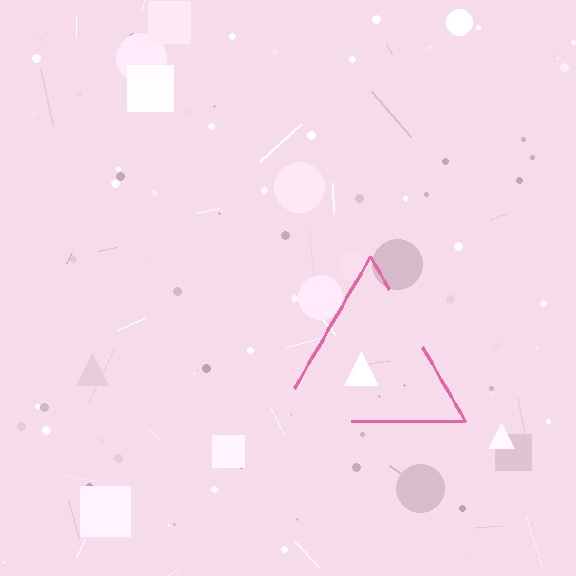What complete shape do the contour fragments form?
The contour fragments form a triangle.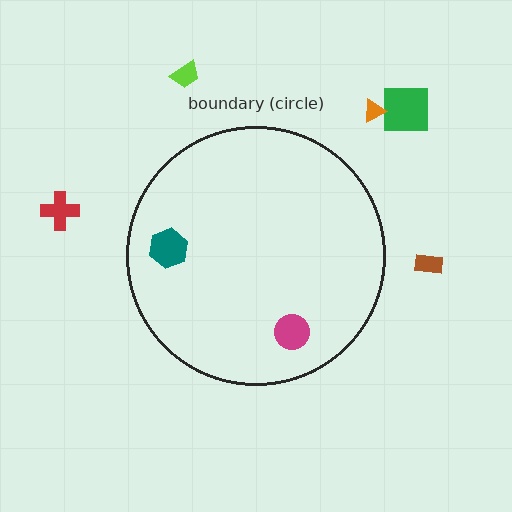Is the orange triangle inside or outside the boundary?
Outside.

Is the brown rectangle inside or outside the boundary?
Outside.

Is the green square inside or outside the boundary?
Outside.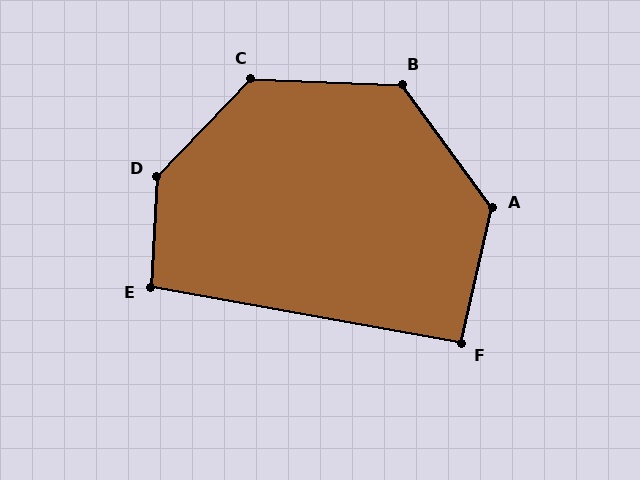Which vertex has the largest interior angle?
D, at approximately 139 degrees.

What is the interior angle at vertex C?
Approximately 132 degrees (obtuse).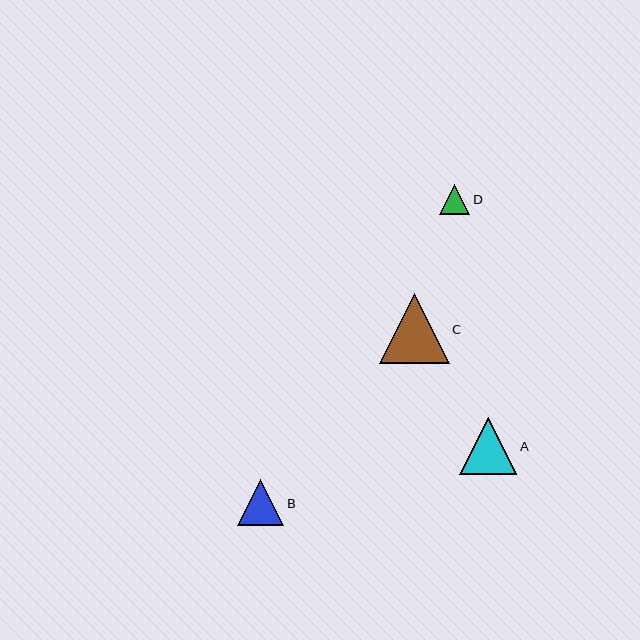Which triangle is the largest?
Triangle C is the largest with a size of approximately 69 pixels.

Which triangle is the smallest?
Triangle D is the smallest with a size of approximately 30 pixels.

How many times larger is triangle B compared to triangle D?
Triangle B is approximately 1.5 times the size of triangle D.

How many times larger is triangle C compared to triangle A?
Triangle C is approximately 1.2 times the size of triangle A.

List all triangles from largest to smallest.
From largest to smallest: C, A, B, D.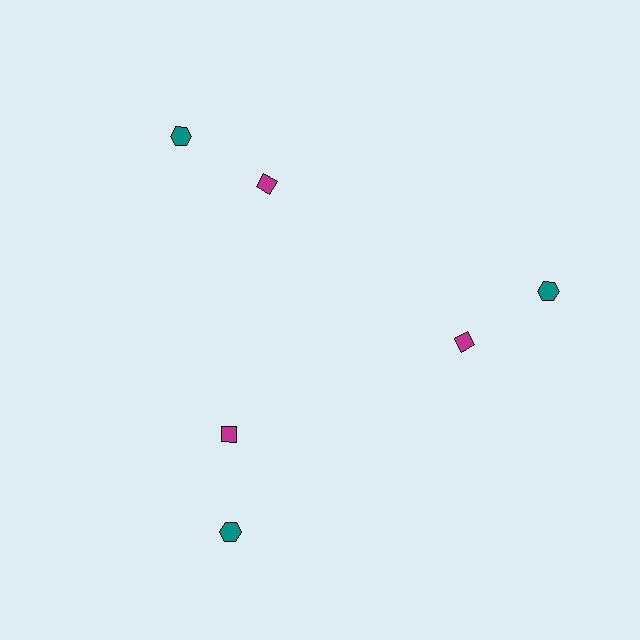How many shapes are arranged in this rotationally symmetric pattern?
There are 6 shapes, arranged in 3 groups of 2.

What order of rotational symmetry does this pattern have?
This pattern has 3-fold rotational symmetry.